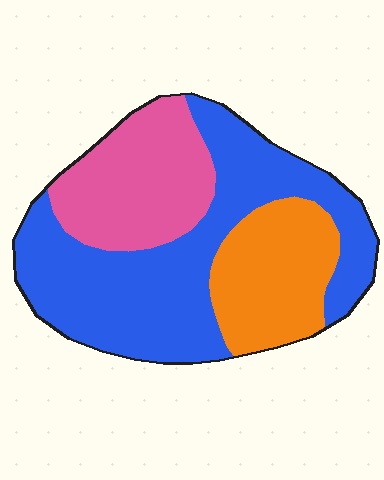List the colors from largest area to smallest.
From largest to smallest: blue, pink, orange.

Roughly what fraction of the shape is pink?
Pink takes up between a quarter and a half of the shape.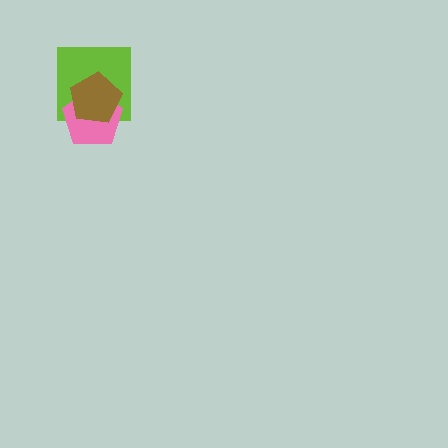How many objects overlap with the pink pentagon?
2 objects overlap with the pink pentagon.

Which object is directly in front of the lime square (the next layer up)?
The pink pentagon is directly in front of the lime square.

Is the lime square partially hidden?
Yes, it is partially covered by another shape.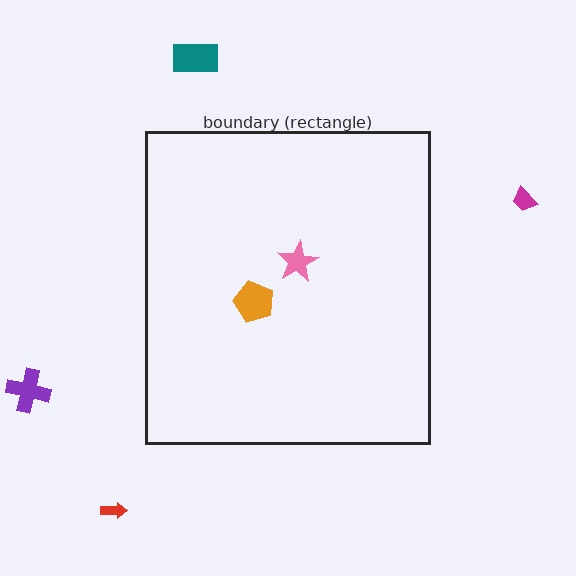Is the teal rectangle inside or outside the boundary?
Outside.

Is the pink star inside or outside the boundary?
Inside.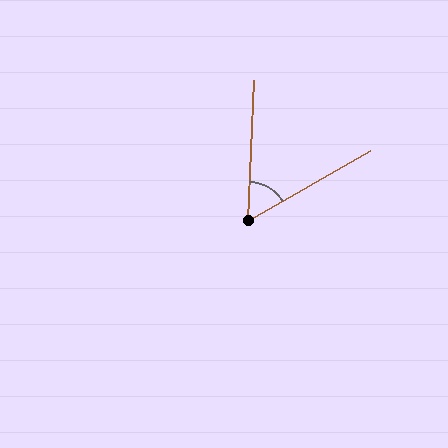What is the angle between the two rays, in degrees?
Approximately 58 degrees.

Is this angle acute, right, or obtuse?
It is acute.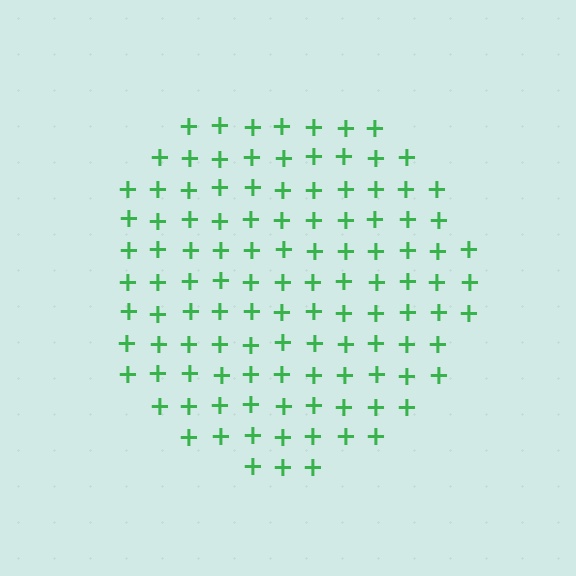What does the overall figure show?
The overall figure shows a circle.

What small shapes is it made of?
It is made of small plus signs.